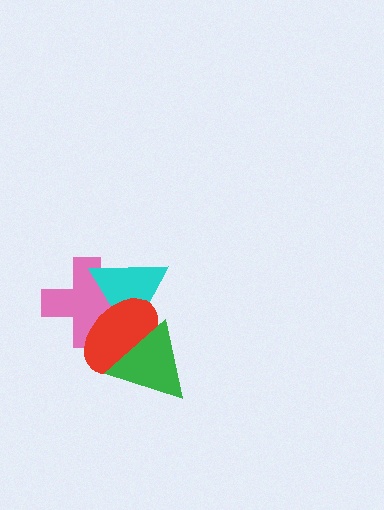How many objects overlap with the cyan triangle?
3 objects overlap with the cyan triangle.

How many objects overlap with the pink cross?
2 objects overlap with the pink cross.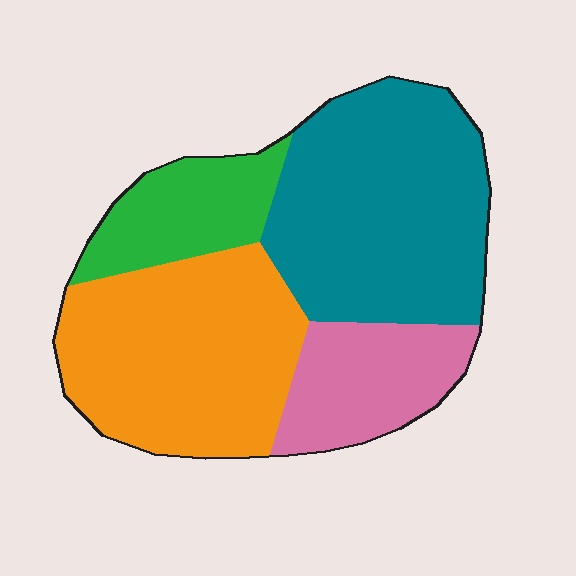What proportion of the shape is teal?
Teal covers 37% of the shape.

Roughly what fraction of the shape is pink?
Pink takes up about one sixth (1/6) of the shape.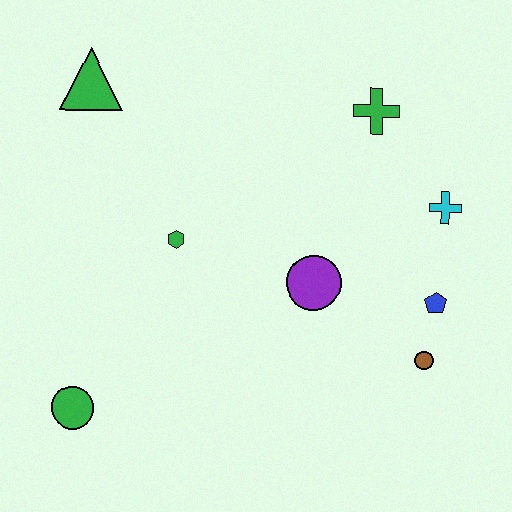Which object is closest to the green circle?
The green hexagon is closest to the green circle.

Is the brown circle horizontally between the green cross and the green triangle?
No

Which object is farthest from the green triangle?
The brown circle is farthest from the green triangle.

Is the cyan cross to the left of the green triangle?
No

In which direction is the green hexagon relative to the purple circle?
The green hexagon is to the left of the purple circle.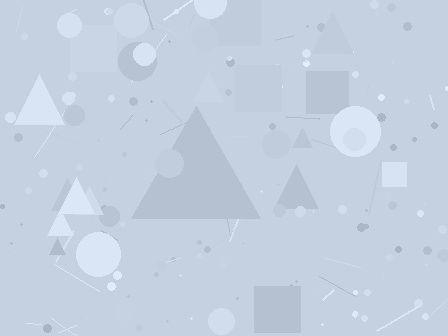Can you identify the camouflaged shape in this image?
The camouflaged shape is a triangle.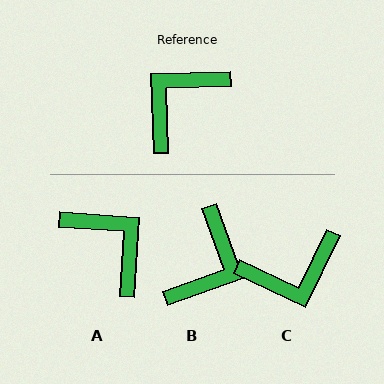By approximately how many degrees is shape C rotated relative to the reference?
Approximately 153 degrees counter-clockwise.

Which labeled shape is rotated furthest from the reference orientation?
B, about 162 degrees away.